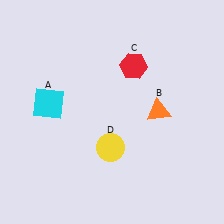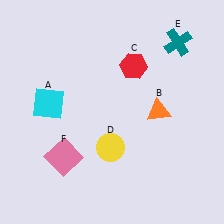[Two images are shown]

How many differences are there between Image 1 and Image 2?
There are 2 differences between the two images.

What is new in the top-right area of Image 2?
A teal cross (E) was added in the top-right area of Image 2.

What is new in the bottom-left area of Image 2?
A pink square (F) was added in the bottom-left area of Image 2.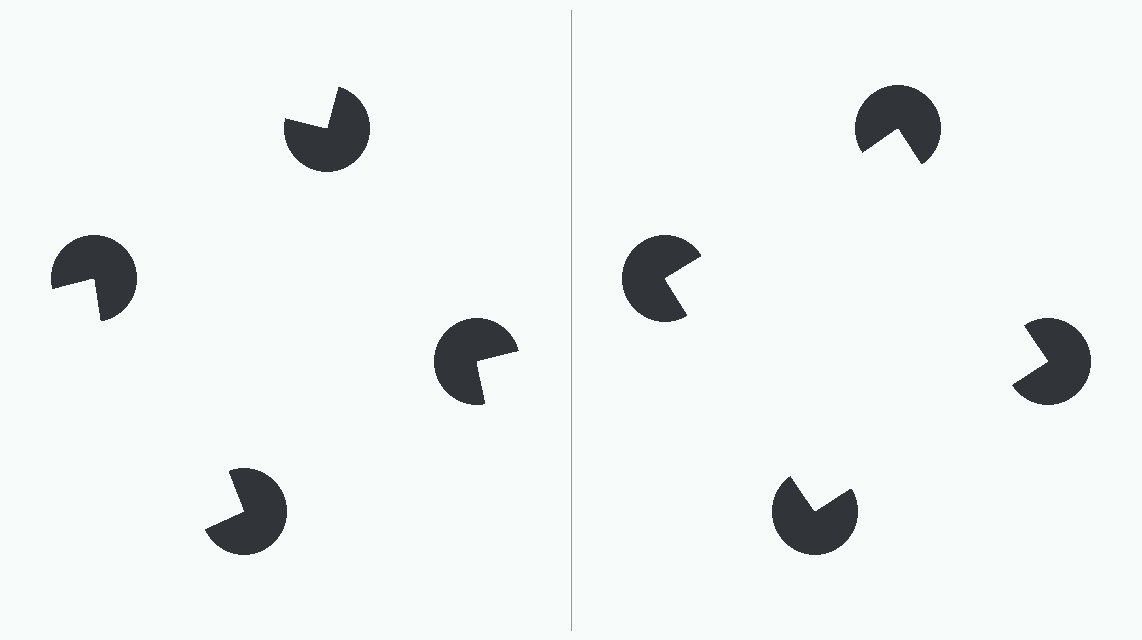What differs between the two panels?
The pac-man discs are positioned identically on both sides; only the wedge orientations differ. On the right they align to a square; on the left they are misaligned.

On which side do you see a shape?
An illusory square appears on the right side. On the left side the wedge cuts are rotated, so no coherent shape forms.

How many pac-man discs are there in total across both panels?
8 — 4 on each side.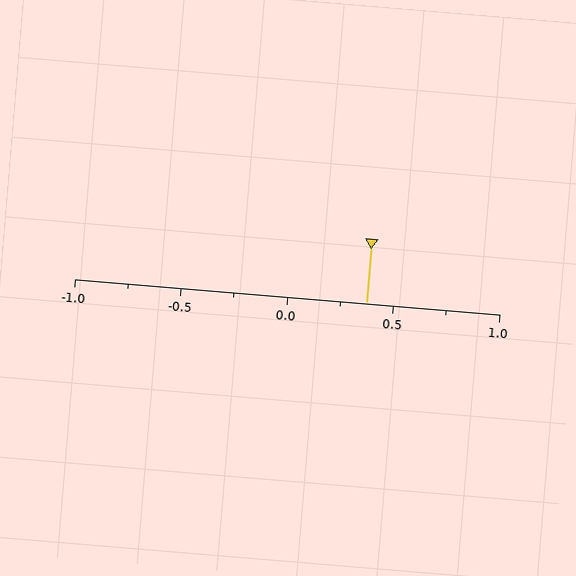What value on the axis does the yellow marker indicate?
The marker indicates approximately 0.38.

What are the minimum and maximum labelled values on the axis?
The axis runs from -1.0 to 1.0.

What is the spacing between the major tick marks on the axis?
The major ticks are spaced 0.5 apart.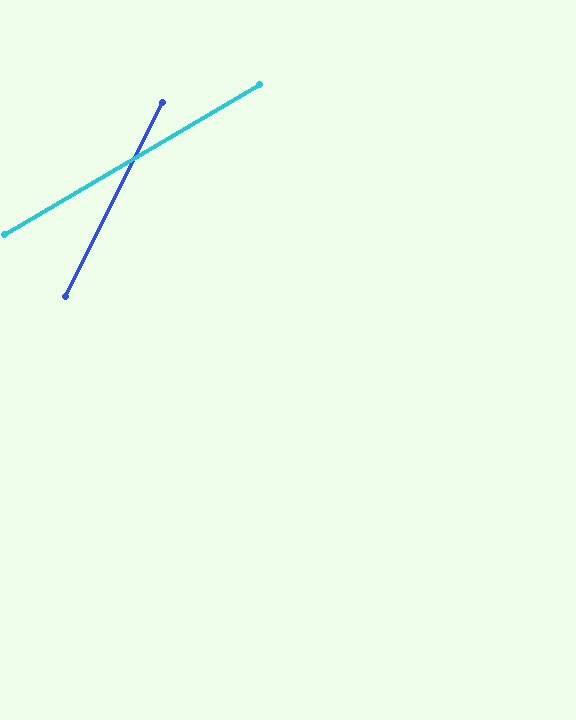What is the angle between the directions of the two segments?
Approximately 33 degrees.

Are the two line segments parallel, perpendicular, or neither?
Neither parallel nor perpendicular — they differ by about 33°.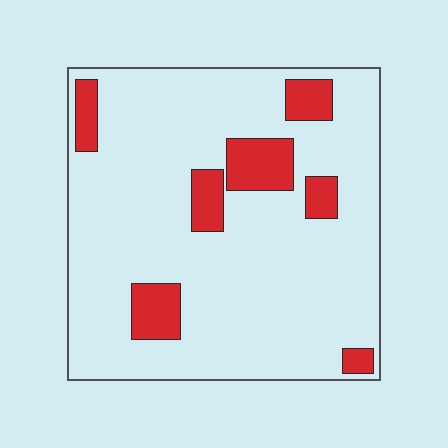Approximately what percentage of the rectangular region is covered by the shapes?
Approximately 15%.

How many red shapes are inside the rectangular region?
7.